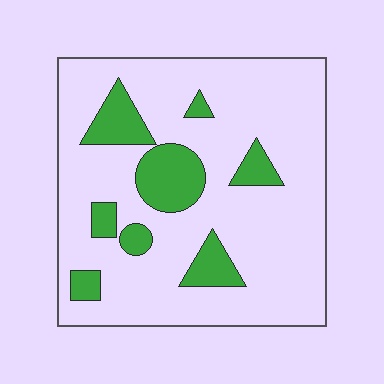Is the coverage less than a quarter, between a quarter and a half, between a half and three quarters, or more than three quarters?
Less than a quarter.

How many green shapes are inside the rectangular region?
8.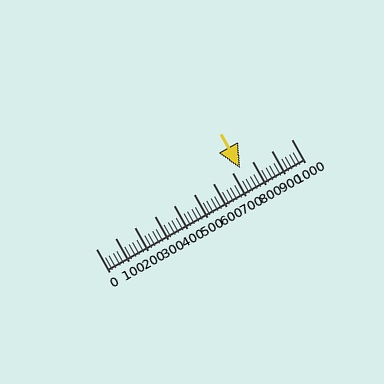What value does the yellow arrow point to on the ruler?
The yellow arrow points to approximately 740.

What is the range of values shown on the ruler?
The ruler shows values from 0 to 1000.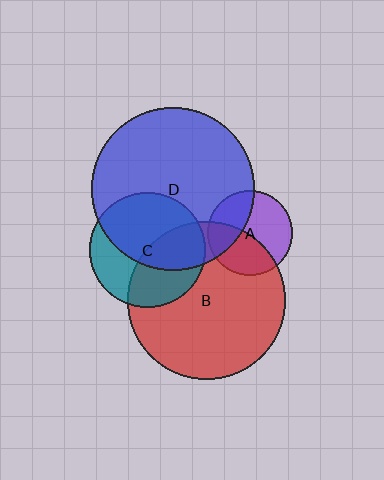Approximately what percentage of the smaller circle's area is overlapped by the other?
Approximately 45%.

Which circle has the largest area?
Circle D (blue).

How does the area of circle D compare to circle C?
Approximately 2.0 times.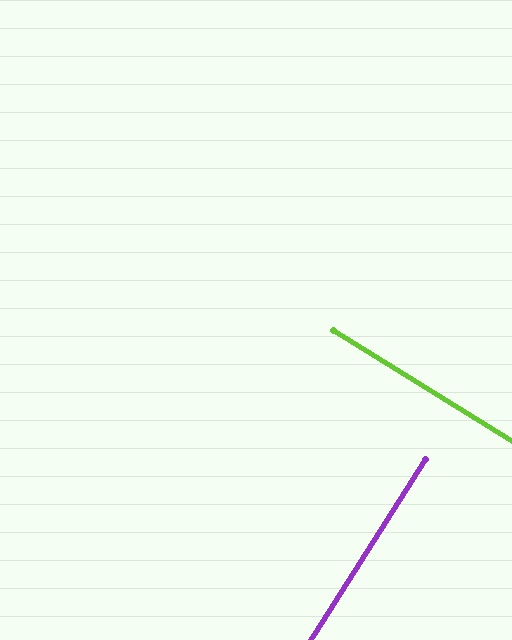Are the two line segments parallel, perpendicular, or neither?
Perpendicular — they meet at approximately 89°.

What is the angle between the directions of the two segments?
Approximately 89 degrees.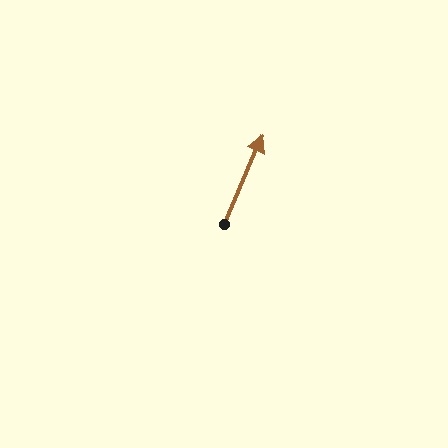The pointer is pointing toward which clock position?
Roughly 1 o'clock.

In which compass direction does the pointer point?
Northeast.